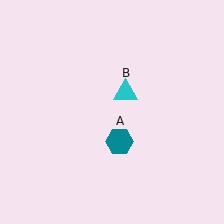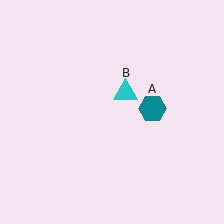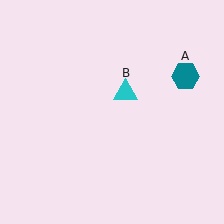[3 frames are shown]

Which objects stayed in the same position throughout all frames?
Cyan triangle (object B) remained stationary.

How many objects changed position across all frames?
1 object changed position: teal hexagon (object A).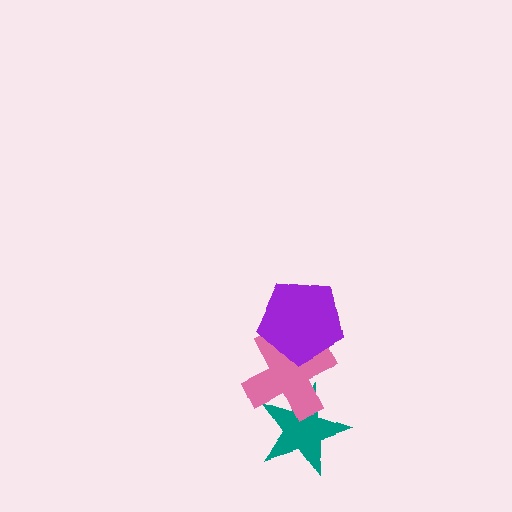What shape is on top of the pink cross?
The purple pentagon is on top of the pink cross.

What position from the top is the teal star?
The teal star is 3rd from the top.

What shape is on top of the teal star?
The pink cross is on top of the teal star.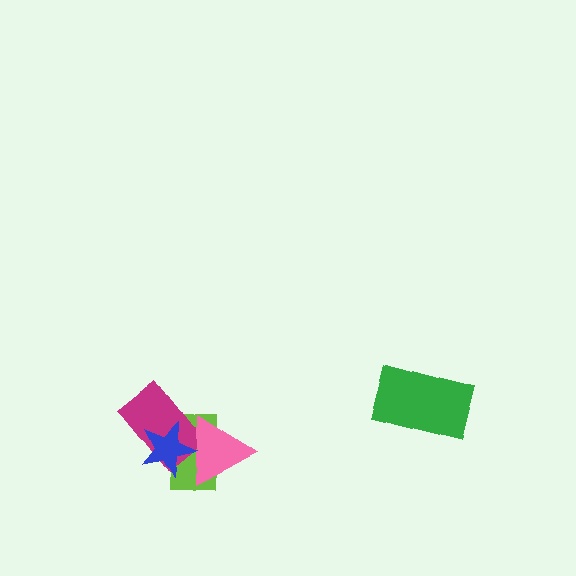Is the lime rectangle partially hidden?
Yes, it is partially covered by another shape.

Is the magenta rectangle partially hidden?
Yes, it is partially covered by another shape.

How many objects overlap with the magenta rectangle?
3 objects overlap with the magenta rectangle.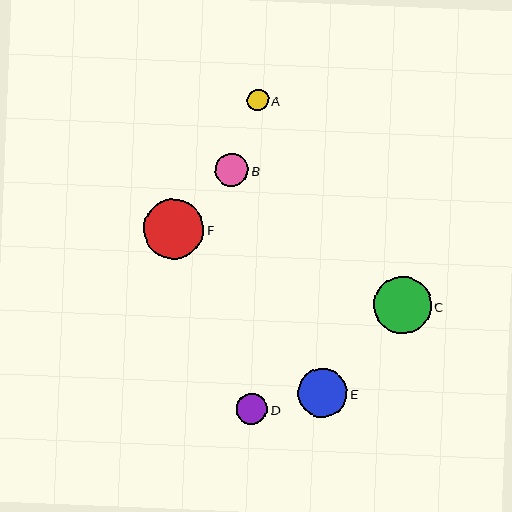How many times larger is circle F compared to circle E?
Circle F is approximately 1.2 times the size of circle E.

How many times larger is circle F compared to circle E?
Circle F is approximately 1.2 times the size of circle E.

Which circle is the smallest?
Circle A is the smallest with a size of approximately 21 pixels.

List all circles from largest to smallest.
From largest to smallest: F, C, E, B, D, A.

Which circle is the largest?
Circle F is the largest with a size of approximately 60 pixels.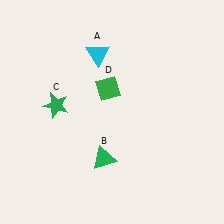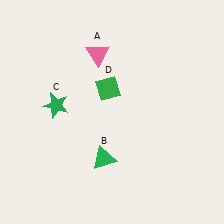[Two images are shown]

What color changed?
The triangle (A) changed from cyan in Image 1 to pink in Image 2.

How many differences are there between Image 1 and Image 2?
There is 1 difference between the two images.